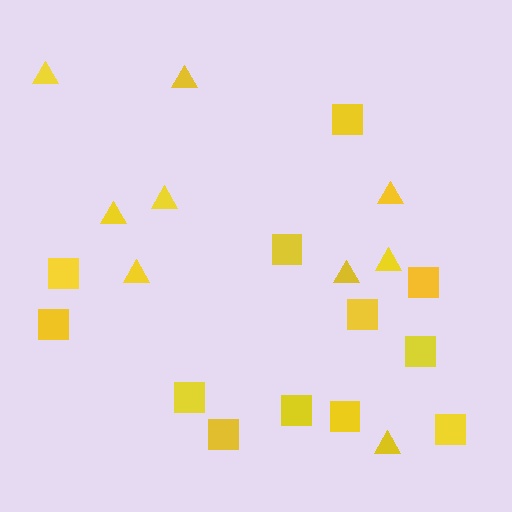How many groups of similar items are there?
There are 2 groups: one group of triangles (9) and one group of squares (12).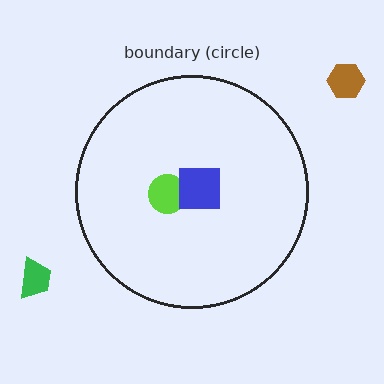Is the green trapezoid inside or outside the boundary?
Outside.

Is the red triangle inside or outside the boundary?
Inside.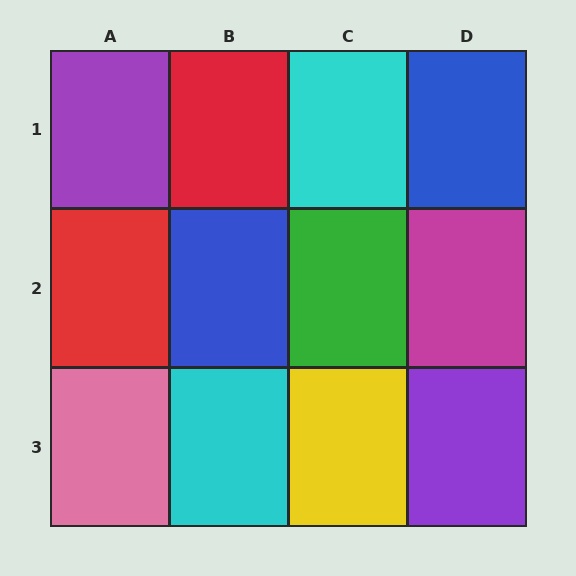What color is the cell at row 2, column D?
Magenta.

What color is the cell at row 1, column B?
Red.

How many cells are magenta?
1 cell is magenta.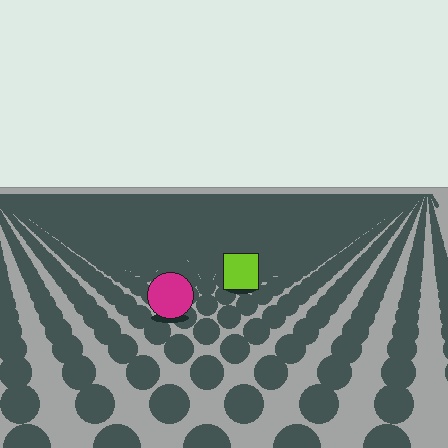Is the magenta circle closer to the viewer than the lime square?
Yes. The magenta circle is closer — you can tell from the texture gradient: the ground texture is coarser near it.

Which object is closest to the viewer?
The magenta circle is closest. The texture marks near it are larger and more spread out.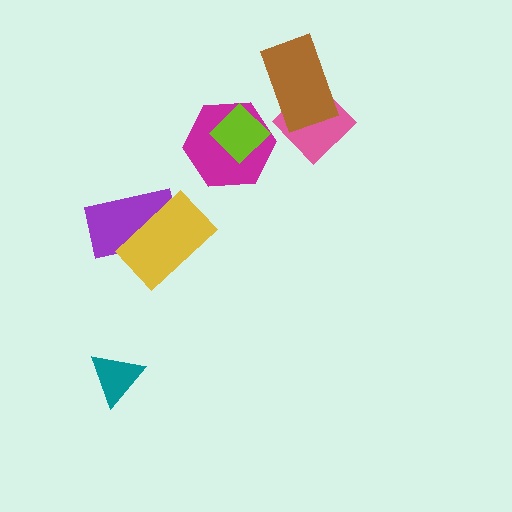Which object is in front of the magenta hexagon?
The lime diamond is in front of the magenta hexagon.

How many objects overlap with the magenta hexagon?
1 object overlaps with the magenta hexagon.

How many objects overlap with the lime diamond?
1 object overlaps with the lime diamond.